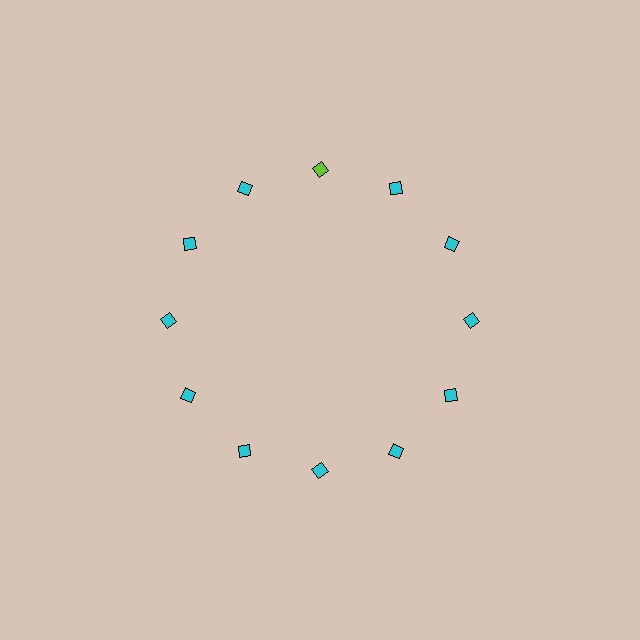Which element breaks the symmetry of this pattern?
The lime diamond at roughly the 12 o'clock position breaks the symmetry. All other shapes are cyan diamonds.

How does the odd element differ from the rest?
It has a different color: lime instead of cyan.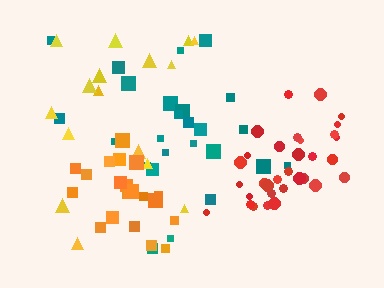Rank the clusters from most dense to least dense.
red, orange, teal, yellow.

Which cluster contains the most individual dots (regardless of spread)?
Red (32).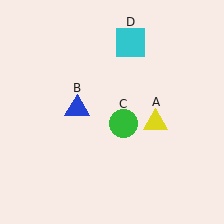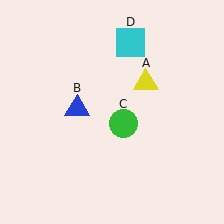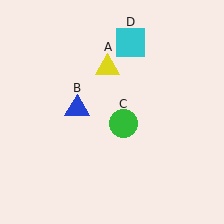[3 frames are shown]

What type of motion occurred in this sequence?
The yellow triangle (object A) rotated counterclockwise around the center of the scene.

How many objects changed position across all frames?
1 object changed position: yellow triangle (object A).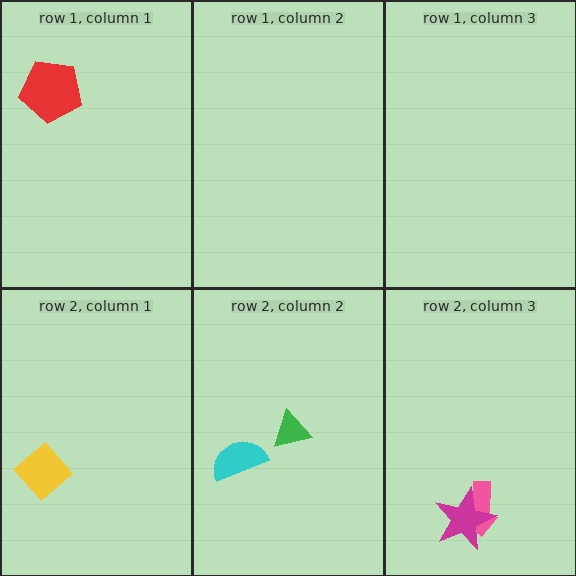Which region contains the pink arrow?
The row 2, column 3 region.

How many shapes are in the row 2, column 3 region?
2.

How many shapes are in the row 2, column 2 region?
2.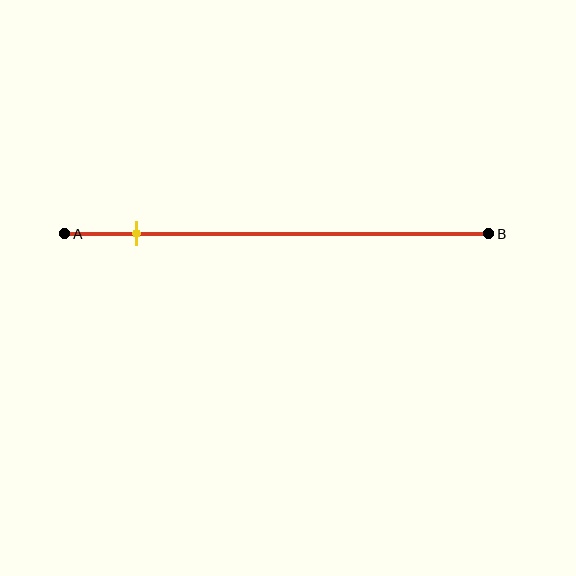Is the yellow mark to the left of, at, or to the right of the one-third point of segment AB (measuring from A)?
The yellow mark is to the left of the one-third point of segment AB.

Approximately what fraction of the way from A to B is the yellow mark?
The yellow mark is approximately 15% of the way from A to B.